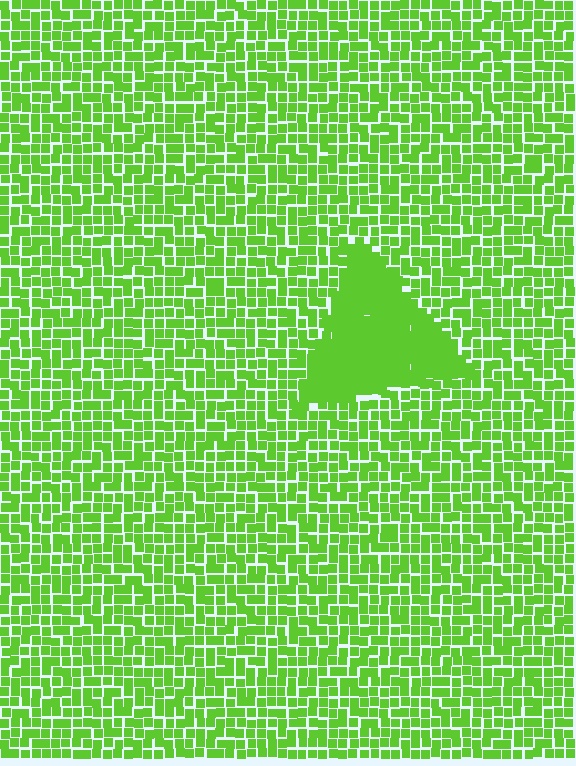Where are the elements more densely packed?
The elements are more densely packed inside the triangle boundary.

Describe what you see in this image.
The image contains small lime elements arranged at two different densities. A triangle-shaped region is visible where the elements are more densely packed than the surrounding area.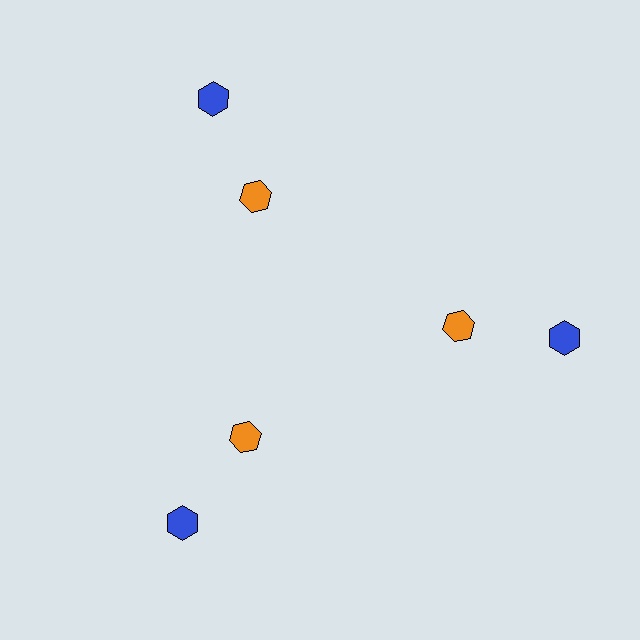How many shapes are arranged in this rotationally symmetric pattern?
There are 6 shapes, arranged in 3 groups of 2.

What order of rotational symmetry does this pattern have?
This pattern has 3-fold rotational symmetry.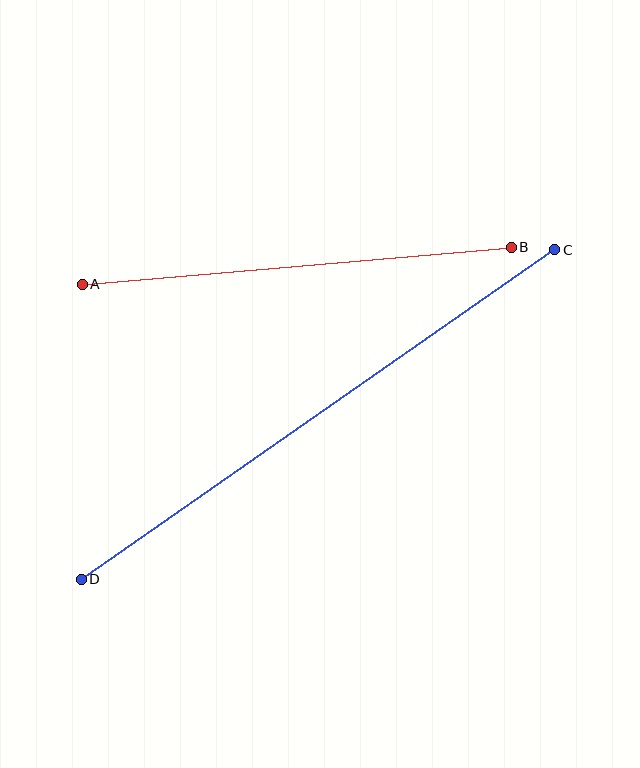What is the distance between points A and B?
The distance is approximately 431 pixels.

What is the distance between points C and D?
The distance is approximately 577 pixels.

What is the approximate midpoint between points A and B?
The midpoint is at approximately (297, 266) pixels.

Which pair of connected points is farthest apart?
Points C and D are farthest apart.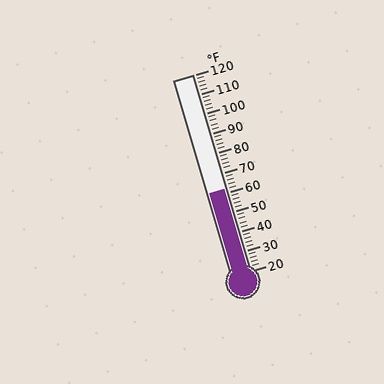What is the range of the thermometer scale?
The thermometer scale ranges from 20°F to 120°F.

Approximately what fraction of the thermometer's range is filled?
The thermometer is filled to approximately 40% of its range.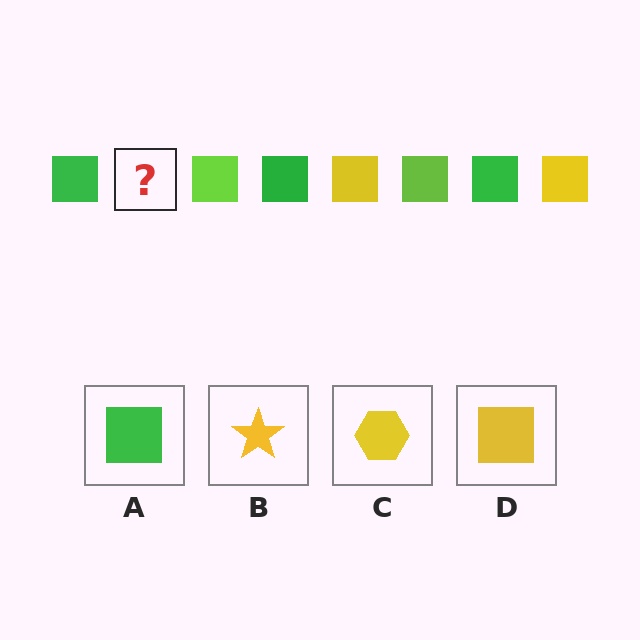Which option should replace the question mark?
Option D.